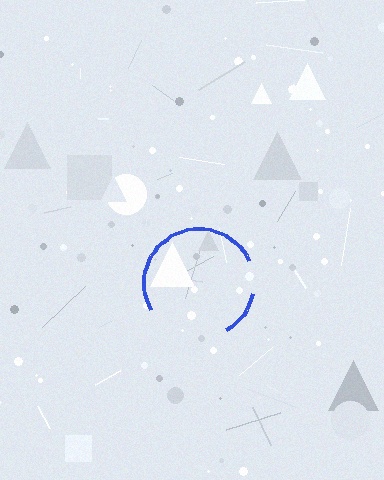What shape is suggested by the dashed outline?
The dashed outline suggests a circle.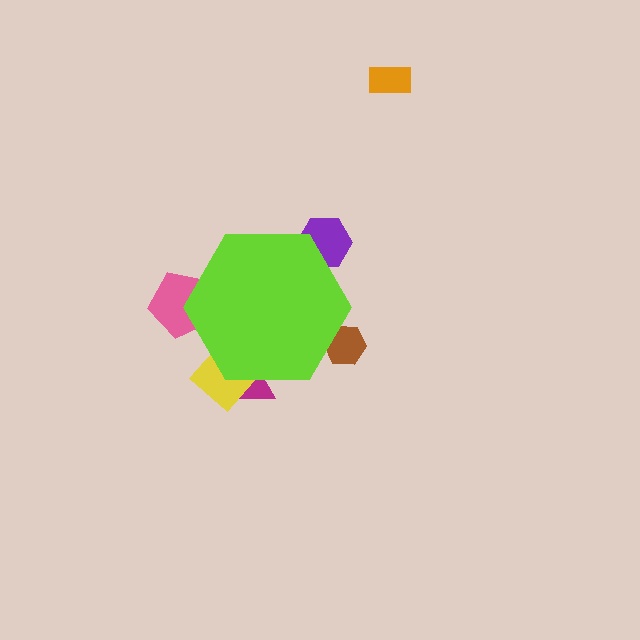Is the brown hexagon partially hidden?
Yes, the brown hexagon is partially hidden behind the lime hexagon.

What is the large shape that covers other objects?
A lime hexagon.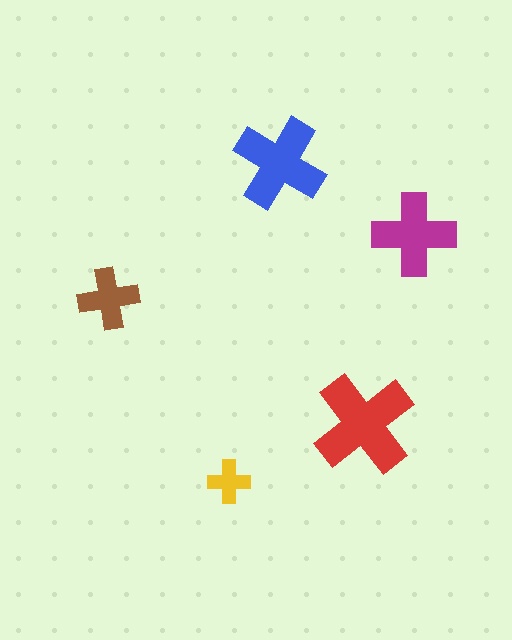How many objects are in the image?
There are 5 objects in the image.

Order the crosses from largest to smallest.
the red one, the blue one, the magenta one, the brown one, the yellow one.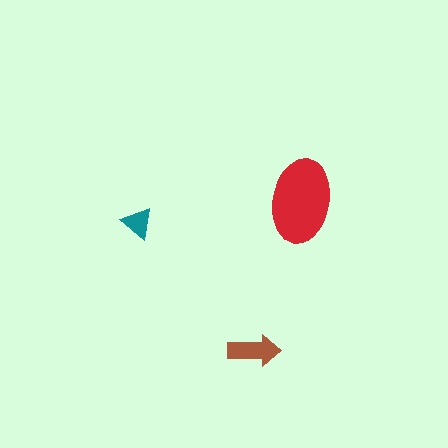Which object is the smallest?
The teal triangle.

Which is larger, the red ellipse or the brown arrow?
The red ellipse.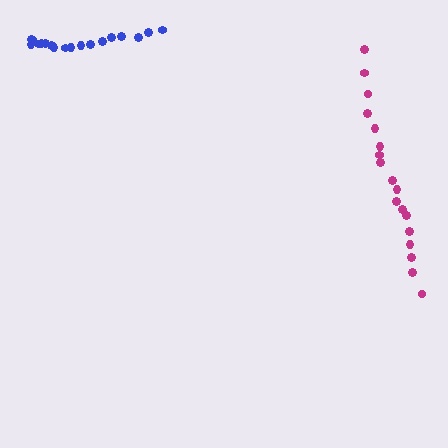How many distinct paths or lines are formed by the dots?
There are 2 distinct paths.